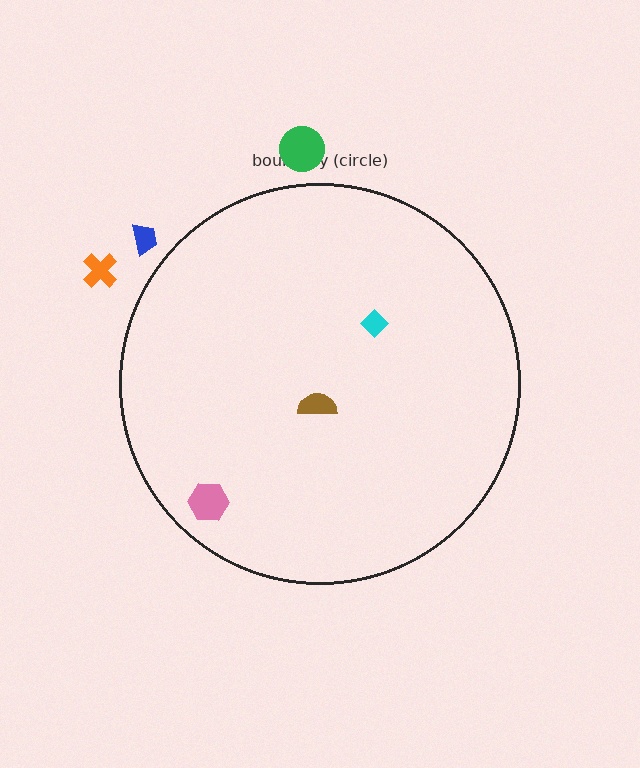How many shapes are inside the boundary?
3 inside, 3 outside.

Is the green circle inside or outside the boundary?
Outside.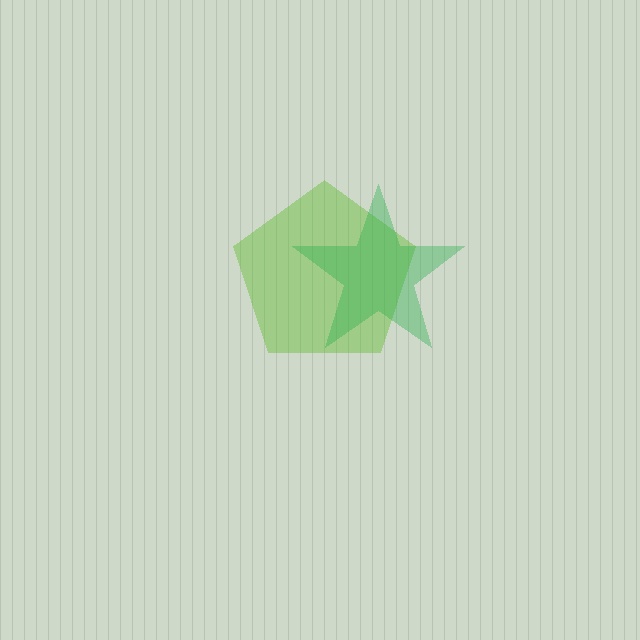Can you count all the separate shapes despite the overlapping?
Yes, there are 2 separate shapes.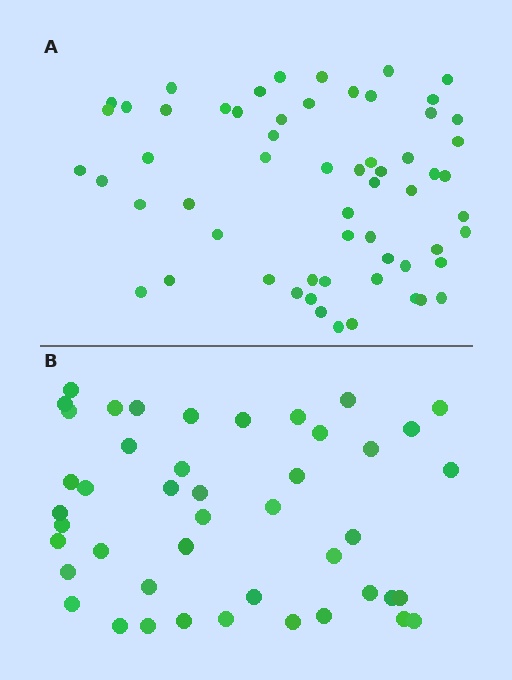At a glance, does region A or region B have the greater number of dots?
Region A (the top region) has more dots.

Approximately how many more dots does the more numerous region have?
Region A has approximately 15 more dots than region B.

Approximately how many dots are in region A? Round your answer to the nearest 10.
About 60 dots.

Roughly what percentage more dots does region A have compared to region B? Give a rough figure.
About 35% more.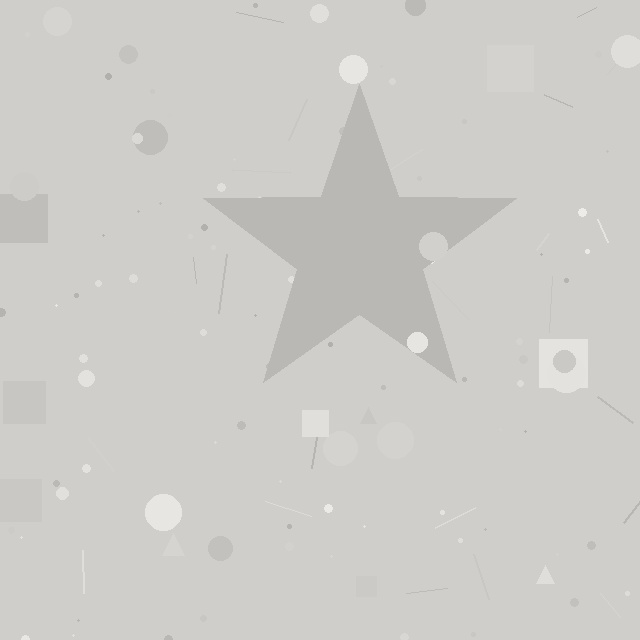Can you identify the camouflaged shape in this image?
The camouflaged shape is a star.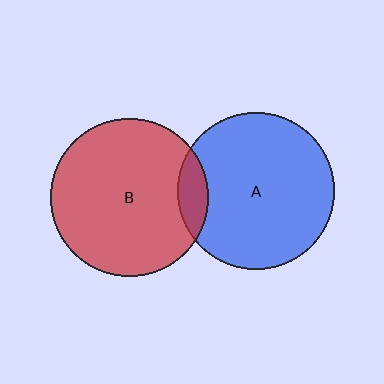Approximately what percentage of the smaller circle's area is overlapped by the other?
Approximately 10%.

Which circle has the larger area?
Circle B (red).